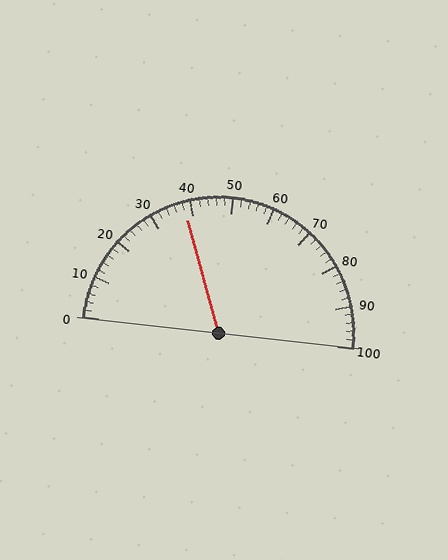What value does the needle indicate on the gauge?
The needle indicates approximately 38.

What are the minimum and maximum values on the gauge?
The gauge ranges from 0 to 100.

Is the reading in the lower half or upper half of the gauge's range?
The reading is in the lower half of the range (0 to 100).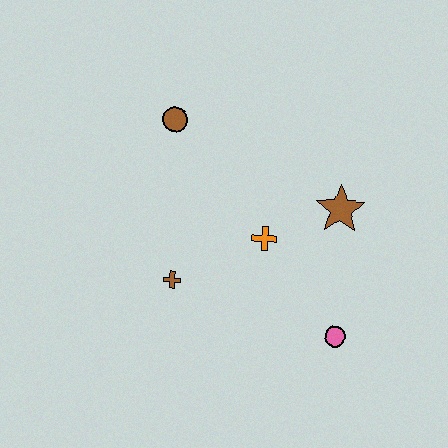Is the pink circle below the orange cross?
Yes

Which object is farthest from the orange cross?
The brown circle is farthest from the orange cross.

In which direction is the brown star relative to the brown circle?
The brown star is to the right of the brown circle.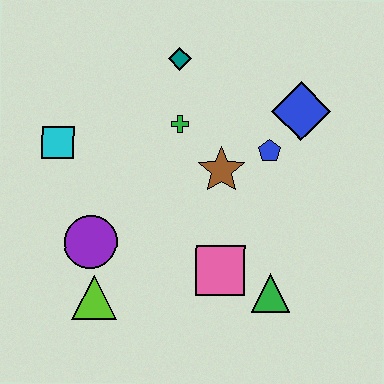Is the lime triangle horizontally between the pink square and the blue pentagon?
No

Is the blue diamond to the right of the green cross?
Yes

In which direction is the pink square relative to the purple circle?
The pink square is to the right of the purple circle.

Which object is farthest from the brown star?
The lime triangle is farthest from the brown star.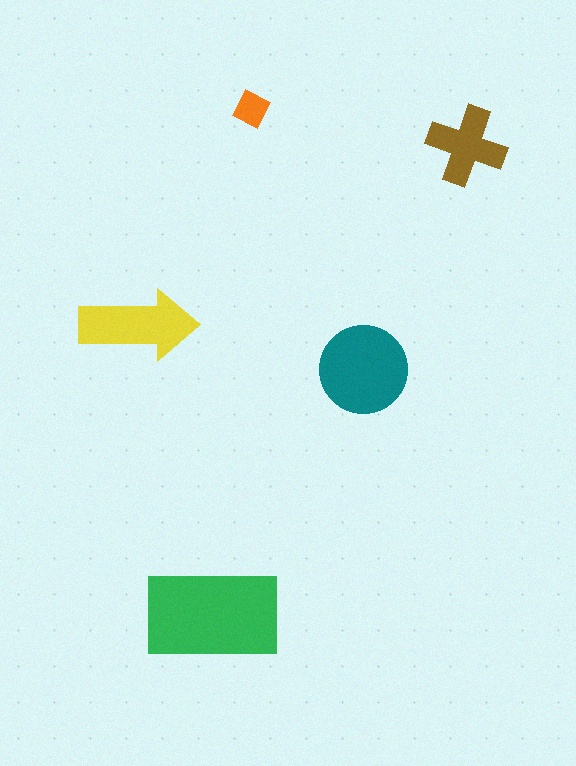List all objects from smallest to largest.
The orange diamond, the brown cross, the yellow arrow, the teal circle, the green rectangle.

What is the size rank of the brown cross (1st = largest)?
4th.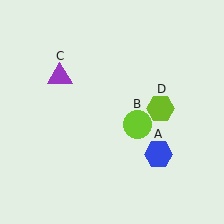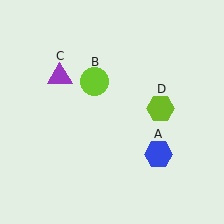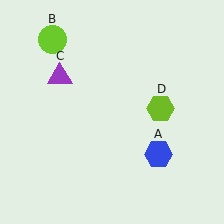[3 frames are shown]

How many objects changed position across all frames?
1 object changed position: lime circle (object B).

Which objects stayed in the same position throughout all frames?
Blue hexagon (object A) and purple triangle (object C) and lime hexagon (object D) remained stationary.